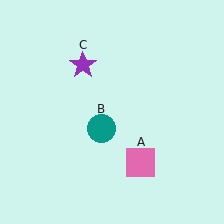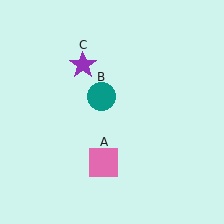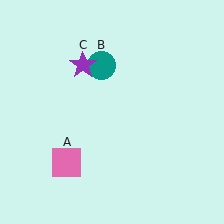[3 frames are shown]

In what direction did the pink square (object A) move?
The pink square (object A) moved left.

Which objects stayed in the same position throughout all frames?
Purple star (object C) remained stationary.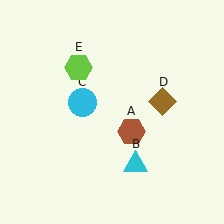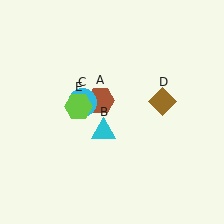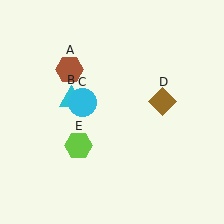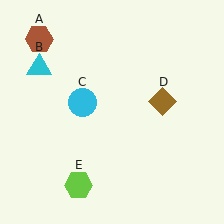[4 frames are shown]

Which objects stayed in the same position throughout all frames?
Cyan circle (object C) and brown diamond (object D) remained stationary.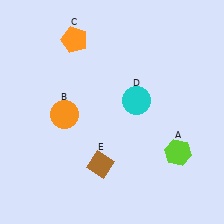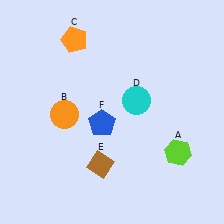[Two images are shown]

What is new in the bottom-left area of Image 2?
A blue pentagon (F) was added in the bottom-left area of Image 2.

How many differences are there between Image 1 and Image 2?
There is 1 difference between the two images.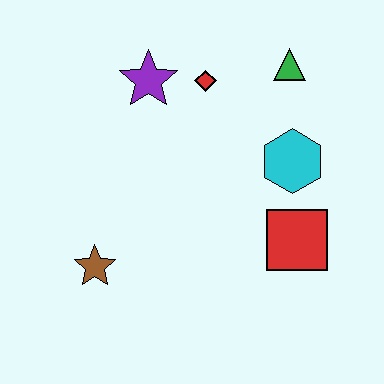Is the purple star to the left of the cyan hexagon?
Yes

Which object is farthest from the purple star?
The red square is farthest from the purple star.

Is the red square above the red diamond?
No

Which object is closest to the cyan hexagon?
The red square is closest to the cyan hexagon.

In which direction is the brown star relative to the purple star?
The brown star is below the purple star.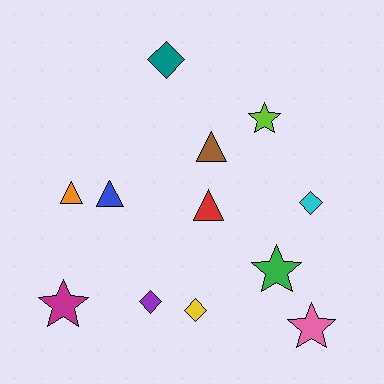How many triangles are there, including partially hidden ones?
There are 4 triangles.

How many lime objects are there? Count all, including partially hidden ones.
There is 1 lime object.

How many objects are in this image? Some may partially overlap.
There are 12 objects.